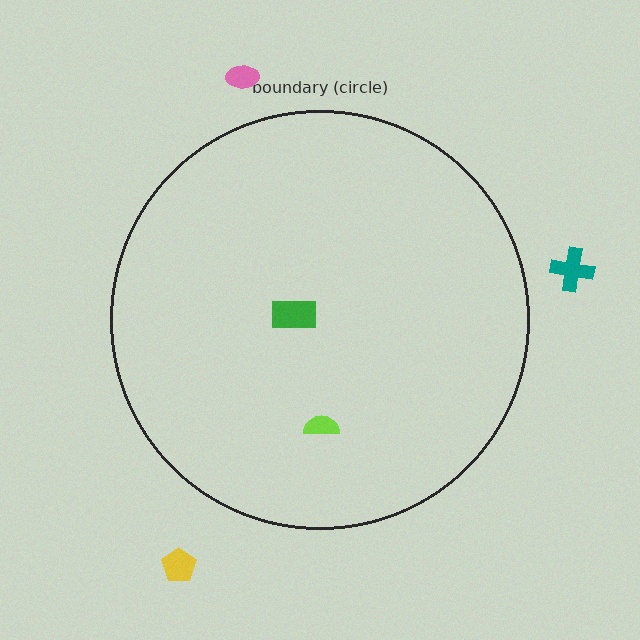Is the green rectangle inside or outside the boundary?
Inside.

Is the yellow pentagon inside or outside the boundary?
Outside.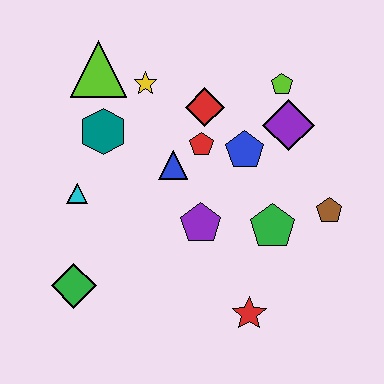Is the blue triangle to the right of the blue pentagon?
No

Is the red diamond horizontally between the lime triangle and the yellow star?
No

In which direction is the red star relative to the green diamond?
The red star is to the right of the green diamond.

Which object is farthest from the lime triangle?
The red star is farthest from the lime triangle.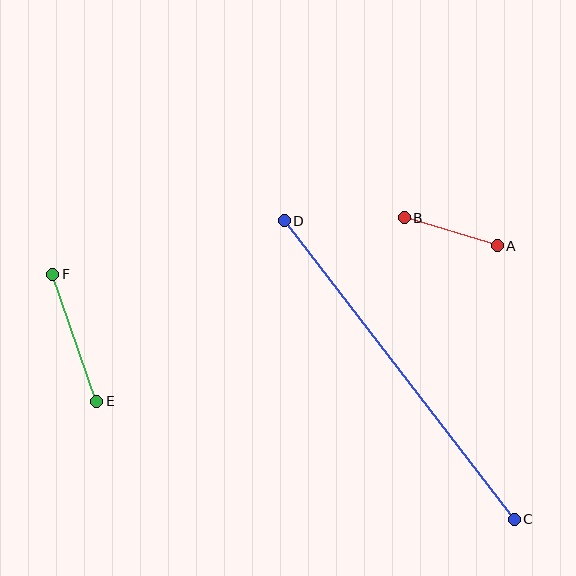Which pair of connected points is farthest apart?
Points C and D are farthest apart.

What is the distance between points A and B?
The distance is approximately 97 pixels.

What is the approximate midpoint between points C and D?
The midpoint is at approximately (399, 370) pixels.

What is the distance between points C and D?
The distance is approximately 377 pixels.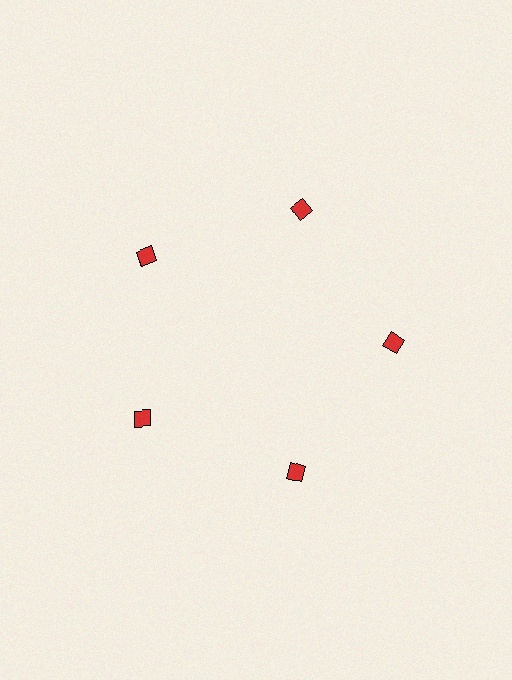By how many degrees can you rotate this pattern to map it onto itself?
The pattern maps onto itself every 72 degrees of rotation.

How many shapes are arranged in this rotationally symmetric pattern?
There are 5 shapes, arranged in 5 groups of 1.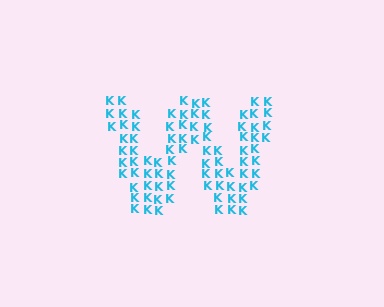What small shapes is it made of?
It is made of small letter K's.